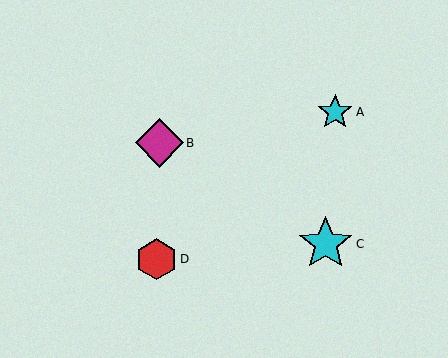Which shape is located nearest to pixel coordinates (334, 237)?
The cyan star (labeled C) at (326, 244) is nearest to that location.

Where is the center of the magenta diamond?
The center of the magenta diamond is at (159, 143).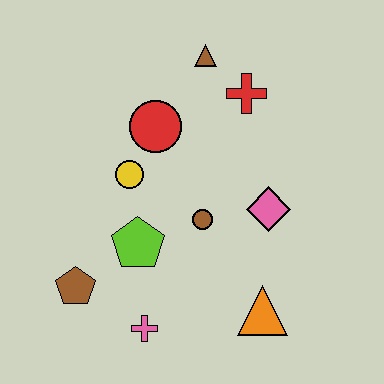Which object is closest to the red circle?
The yellow circle is closest to the red circle.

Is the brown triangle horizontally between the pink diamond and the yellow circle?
Yes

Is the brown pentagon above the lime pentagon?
No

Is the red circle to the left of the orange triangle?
Yes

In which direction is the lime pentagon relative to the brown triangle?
The lime pentagon is below the brown triangle.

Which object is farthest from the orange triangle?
The brown triangle is farthest from the orange triangle.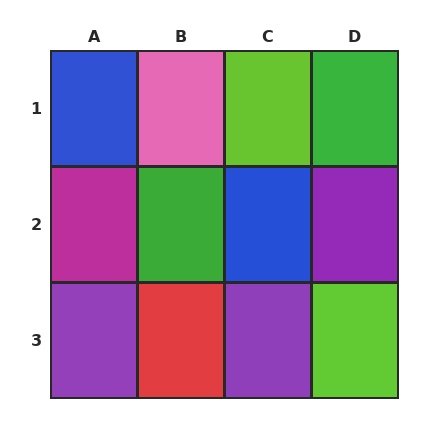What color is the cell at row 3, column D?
Lime.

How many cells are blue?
2 cells are blue.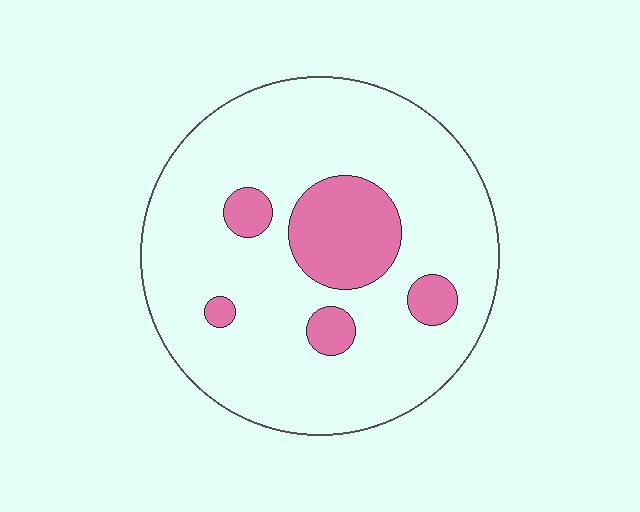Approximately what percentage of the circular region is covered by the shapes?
Approximately 15%.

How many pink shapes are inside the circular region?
5.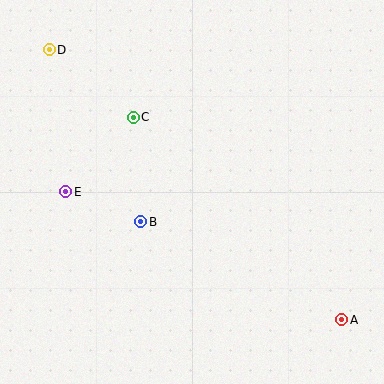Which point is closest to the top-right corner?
Point C is closest to the top-right corner.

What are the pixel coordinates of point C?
Point C is at (133, 117).